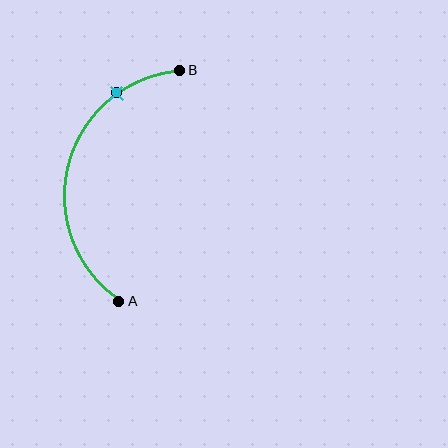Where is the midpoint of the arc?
The arc midpoint is the point on the curve farthest from the straight line joining A and B. It sits to the left of that line.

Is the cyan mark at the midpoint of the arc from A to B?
No. The cyan mark lies on the arc but is closer to endpoint B. The arc midpoint would be at the point on the curve equidistant along the arc from both A and B.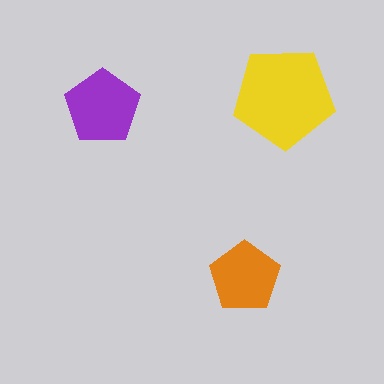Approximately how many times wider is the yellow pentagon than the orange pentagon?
About 1.5 times wider.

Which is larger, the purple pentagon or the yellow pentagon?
The yellow one.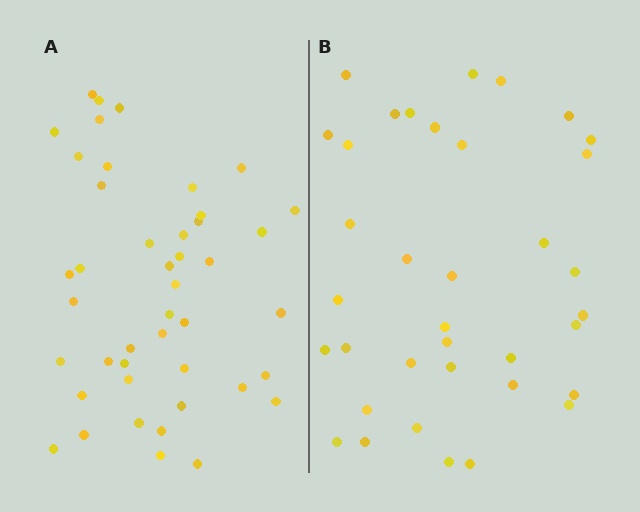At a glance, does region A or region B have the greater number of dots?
Region A (the left region) has more dots.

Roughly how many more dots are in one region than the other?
Region A has roughly 8 or so more dots than region B.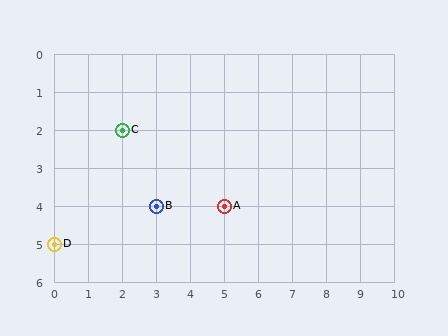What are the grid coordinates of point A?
Point A is at grid coordinates (5, 4).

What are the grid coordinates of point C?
Point C is at grid coordinates (2, 2).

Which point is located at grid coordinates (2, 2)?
Point C is at (2, 2).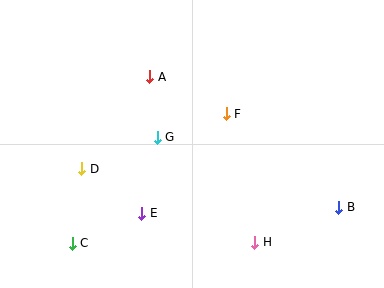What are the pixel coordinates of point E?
Point E is at (142, 213).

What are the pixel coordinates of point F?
Point F is at (226, 114).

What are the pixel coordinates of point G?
Point G is at (157, 137).